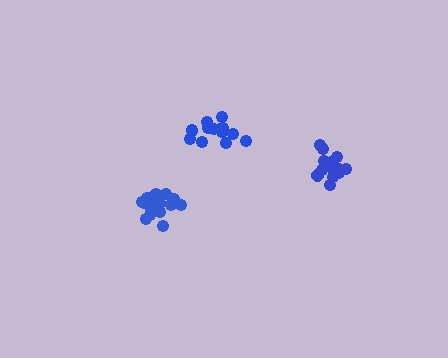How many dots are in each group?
Group 1: 18 dots, Group 2: 17 dots, Group 3: 12 dots (47 total).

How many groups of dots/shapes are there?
There are 3 groups.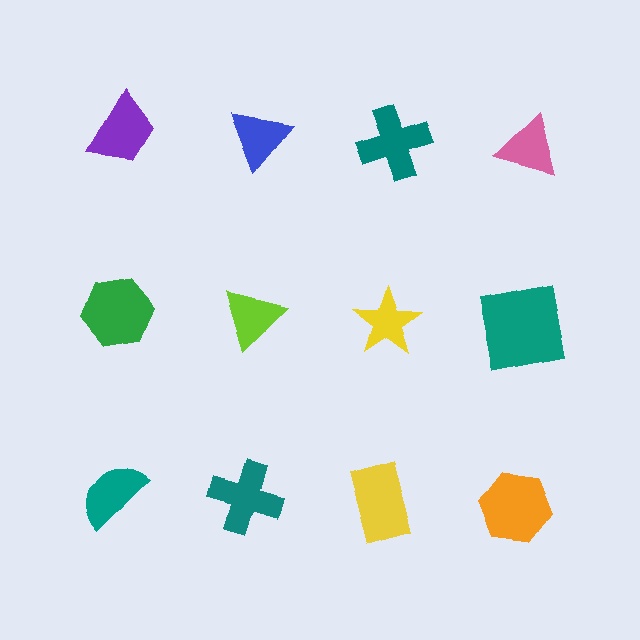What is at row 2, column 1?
A green hexagon.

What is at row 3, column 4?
An orange hexagon.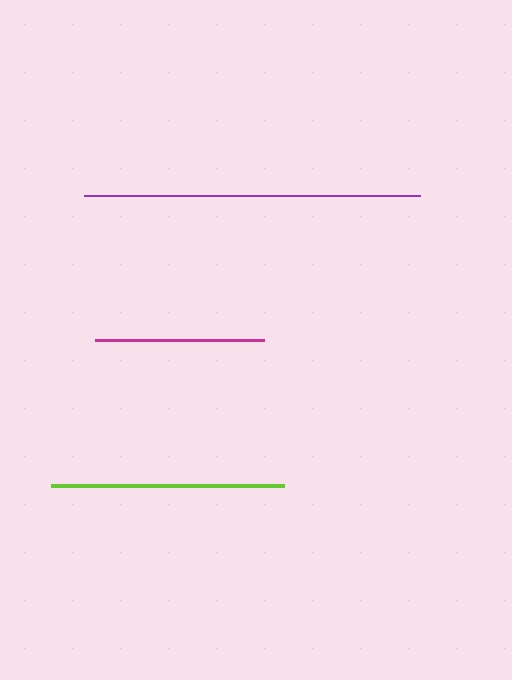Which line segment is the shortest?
The magenta line is the shortest at approximately 169 pixels.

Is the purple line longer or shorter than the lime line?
The purple line is longer than the lime line.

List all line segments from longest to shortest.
From longest to shortest: purple, lime, magenta.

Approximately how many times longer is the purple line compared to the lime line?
The purple line is approximately 1.4 times the length of the lime line.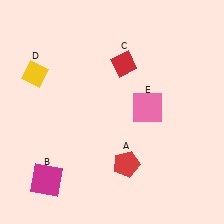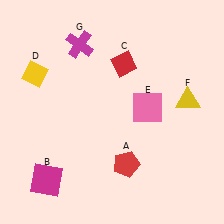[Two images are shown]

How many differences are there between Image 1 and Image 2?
There are 2 differences between the two images.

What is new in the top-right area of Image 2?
A yellow triangle (F) was added in the top-right area of Image 2.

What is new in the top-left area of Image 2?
A magenta cross (G) was added in the top-left area of Image 2.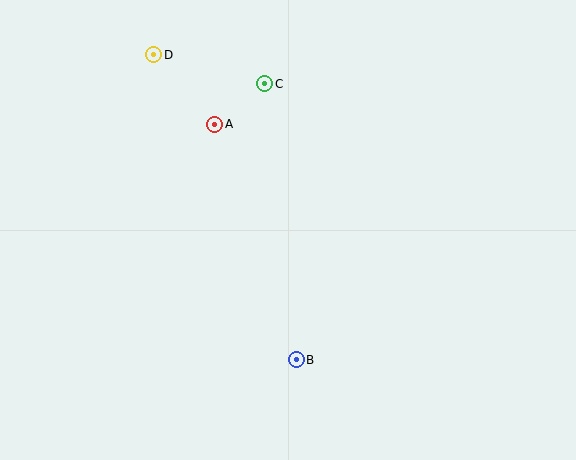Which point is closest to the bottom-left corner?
Point B is closest to the bottom-left corner.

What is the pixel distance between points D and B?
The distance between D and B is 336 pixels.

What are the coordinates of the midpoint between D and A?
The midpoint between D and A is at (184, 90).